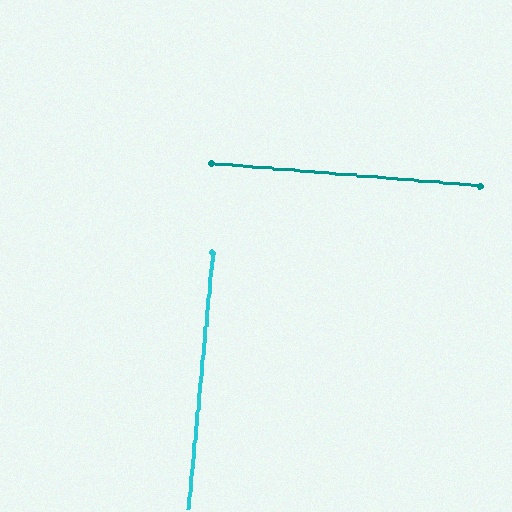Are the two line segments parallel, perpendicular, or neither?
Perpendicular — they meet at approximately 89°.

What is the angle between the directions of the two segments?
Approximately 89 degrees.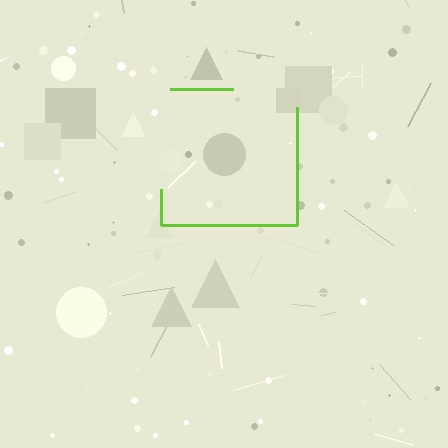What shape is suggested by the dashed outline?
The dashed outline suggests a square.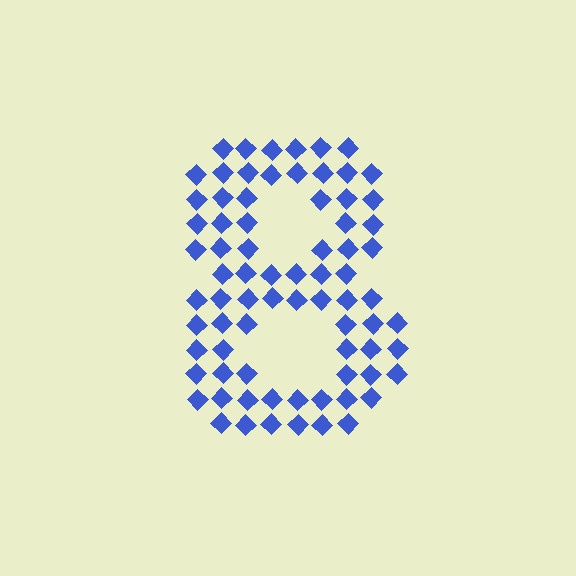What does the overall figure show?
The overall figure shows the digit 8.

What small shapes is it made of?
It is made of small diamonds.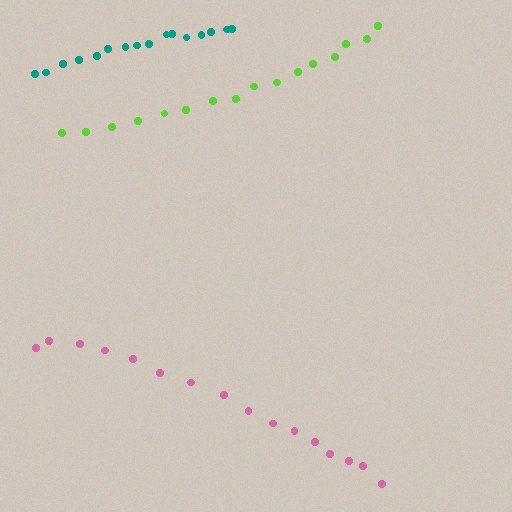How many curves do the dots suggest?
There are 3 distinct paths.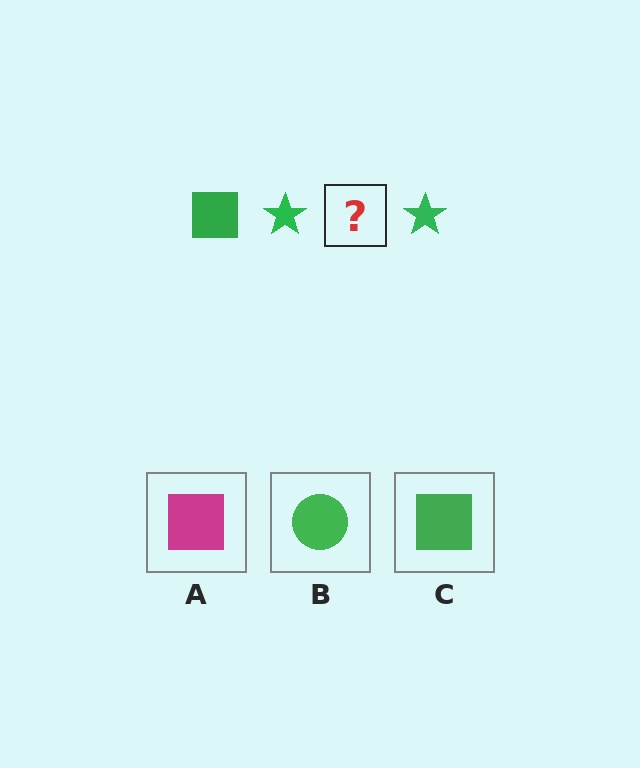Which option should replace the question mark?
Option C.